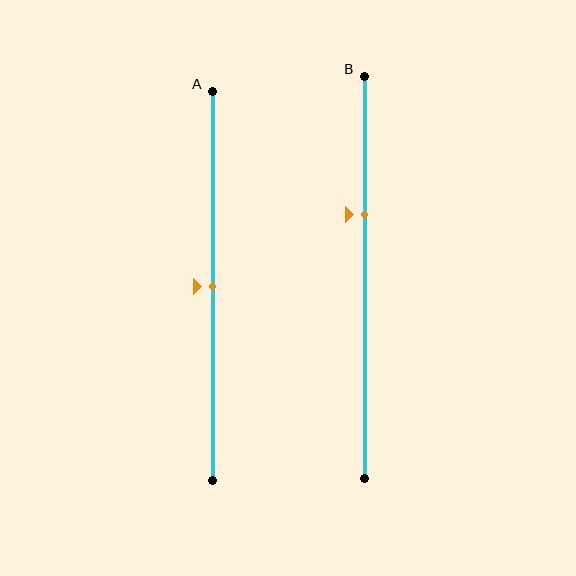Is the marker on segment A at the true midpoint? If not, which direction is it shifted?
Yes, the marker on segment A is at the true midpoint.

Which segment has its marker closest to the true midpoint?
Segment A has its marker closest to the true midpoint.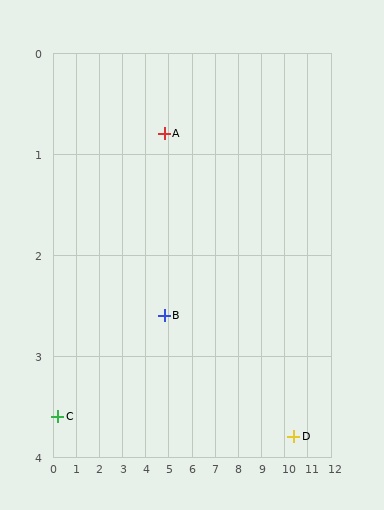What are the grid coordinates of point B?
Point B is at approximately (4.8, 2.6).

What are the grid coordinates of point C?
Point C is at approximately (0.2, 3.6).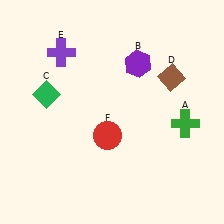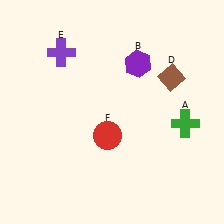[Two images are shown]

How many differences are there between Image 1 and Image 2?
There is 1 difference between the two images.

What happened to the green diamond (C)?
The green diamond (C) was removed in Image 2. It was in the top-left area of Image 1.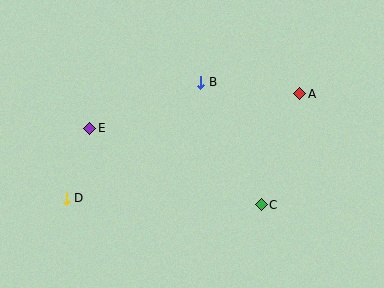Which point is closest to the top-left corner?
Point E is closest to the top-left corner.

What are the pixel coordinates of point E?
Point E is at (90, 128).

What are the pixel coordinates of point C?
Point C is at (261, 205).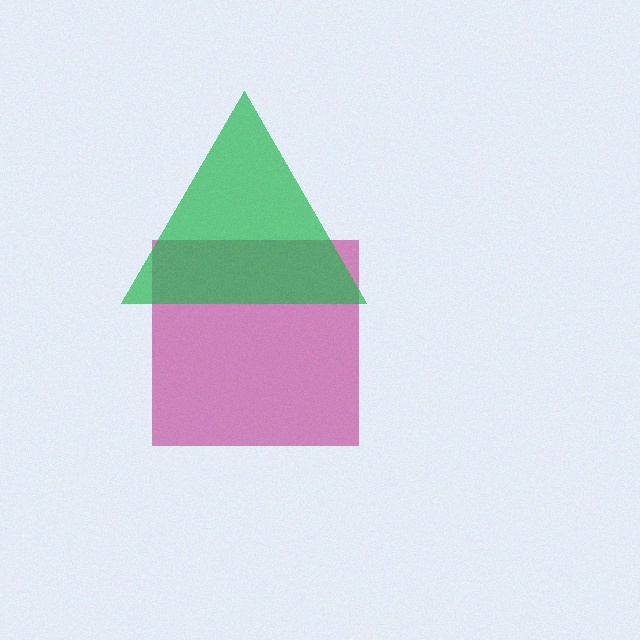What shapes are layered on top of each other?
The layered shapes are: a magenta square, a green triangle.